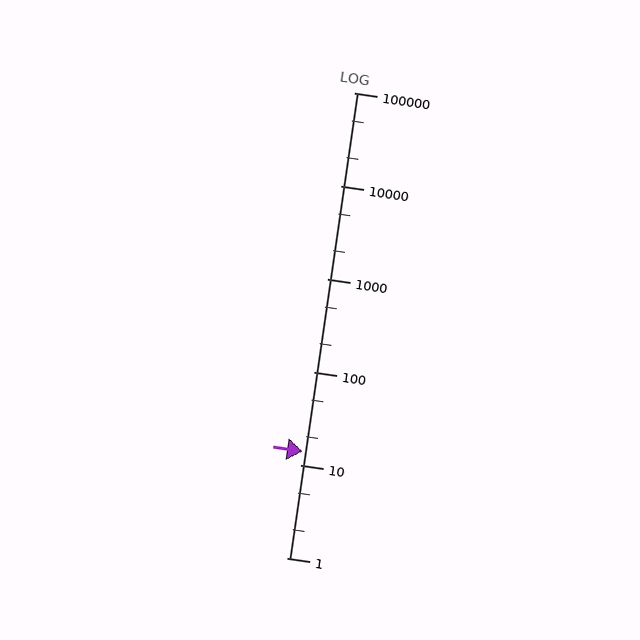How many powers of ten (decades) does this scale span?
The scale spans 5 decades, from 1 to 100000.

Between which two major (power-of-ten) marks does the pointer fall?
The pointer is between 10 and 100.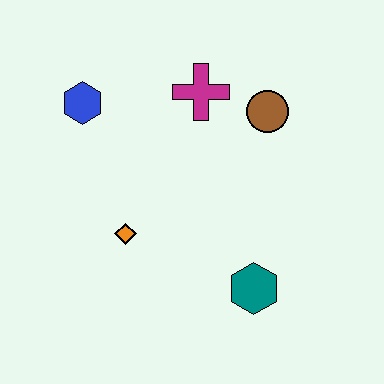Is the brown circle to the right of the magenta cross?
Yes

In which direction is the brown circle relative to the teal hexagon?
The brown circle is above the teal hexagon.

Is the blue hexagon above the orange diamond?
Yes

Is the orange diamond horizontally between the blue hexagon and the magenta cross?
Yes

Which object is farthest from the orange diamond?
The brown circle is farthest from the orange diamond.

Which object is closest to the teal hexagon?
The orange diamond is closest to the teal hexagon.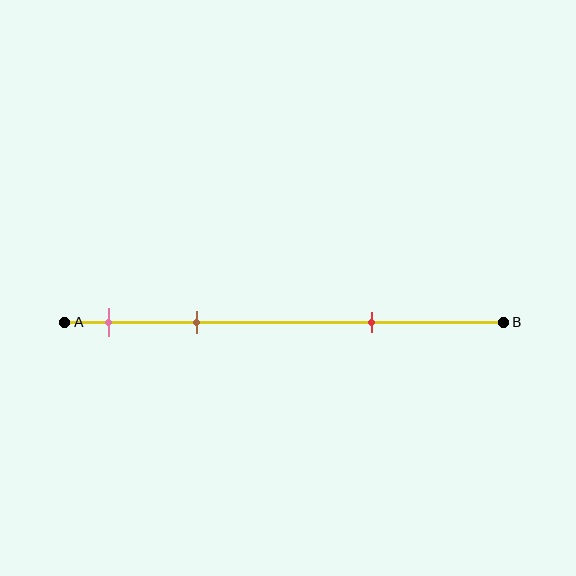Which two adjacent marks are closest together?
The pink and brown marks are the closest adjacent pair.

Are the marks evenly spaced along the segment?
No, the marks are not evenly spaced.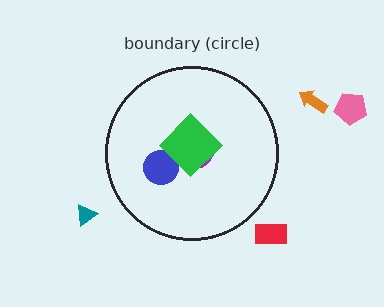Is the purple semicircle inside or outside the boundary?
Inside.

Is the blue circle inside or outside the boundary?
Inside.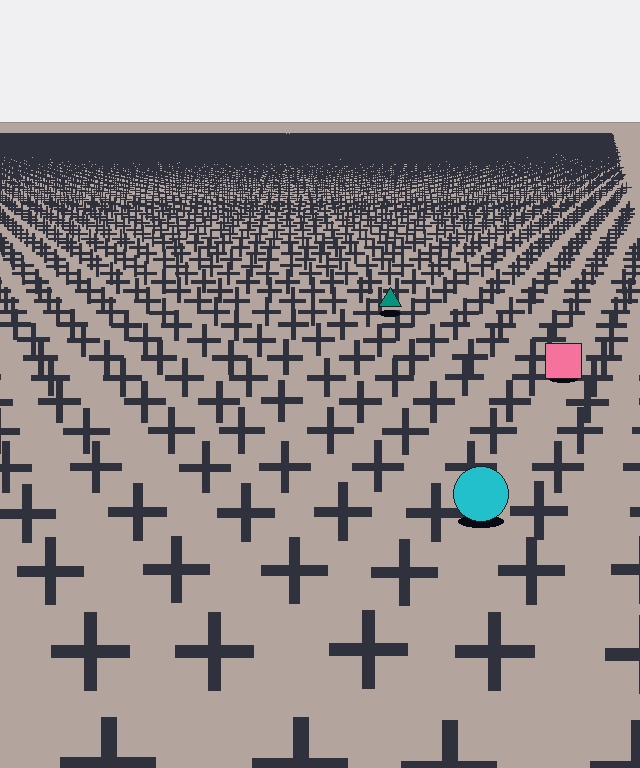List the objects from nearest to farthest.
From nearest to farthest: the cyan circle, the pink square, the teal triangle.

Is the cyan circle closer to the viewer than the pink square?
Yes. The cyan circle is closer — you can tell from the texture gradient: the ground texture is coarser near it.